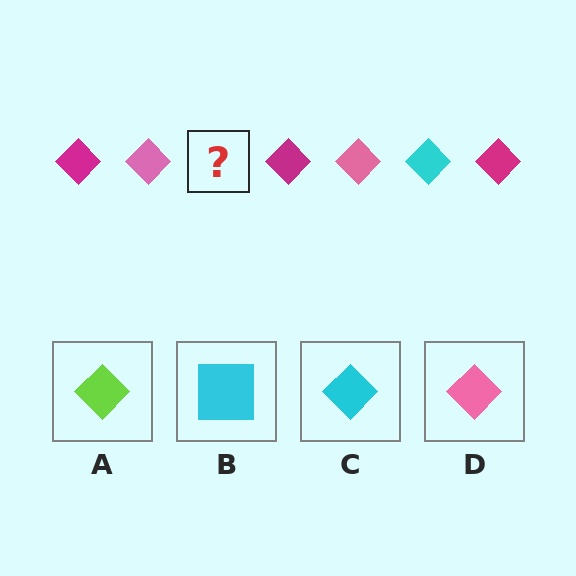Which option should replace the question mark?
Option C.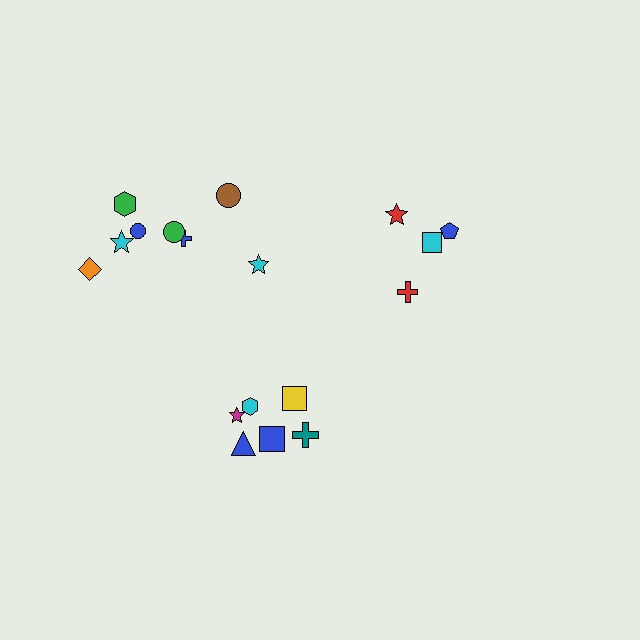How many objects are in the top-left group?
There are 8 objects.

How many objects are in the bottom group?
There are 6 objects.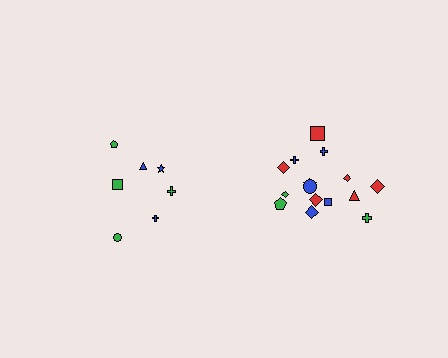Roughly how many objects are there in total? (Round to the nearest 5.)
Roughly 20 objects in total.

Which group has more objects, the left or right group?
The right group.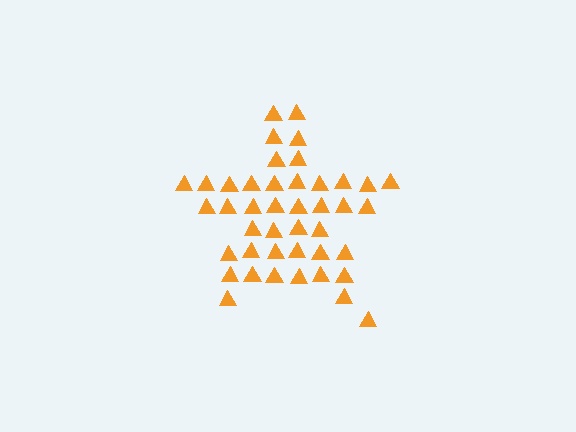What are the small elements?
The small elements are triangles.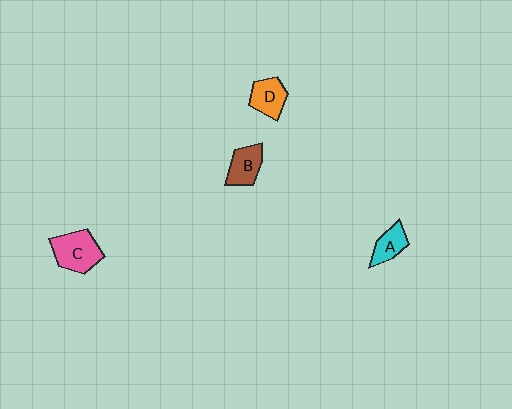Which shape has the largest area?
Shape C (pink).